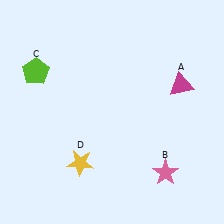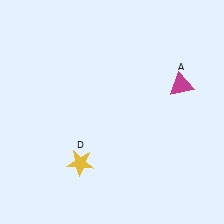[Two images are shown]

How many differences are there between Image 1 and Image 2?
There are 2 differences between the two images.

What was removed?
The lime pentagon (C), the pink star (B) were removed in Image 2.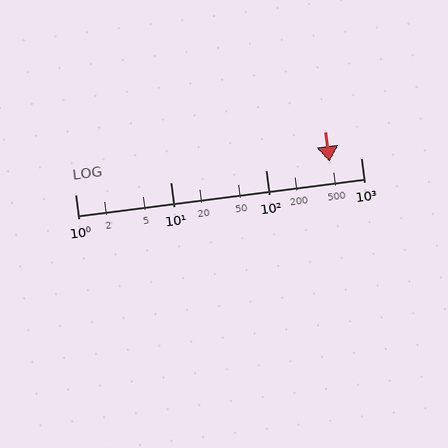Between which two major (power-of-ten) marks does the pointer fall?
The pointer is between 100 and 1000.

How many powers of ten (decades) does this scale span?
The scale spans 3 decades, from 1 to 1000.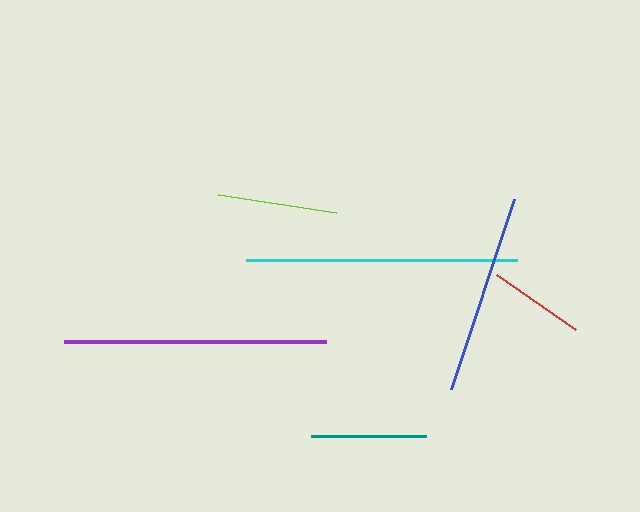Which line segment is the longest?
The cyan line is the longest at approximately 270 pixels.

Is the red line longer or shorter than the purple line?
The purple line is longer than the red line.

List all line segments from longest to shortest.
From longest to shortest: cyan, purple, blue, lime, teal, red.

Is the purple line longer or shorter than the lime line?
The purple line is longer than the lime line.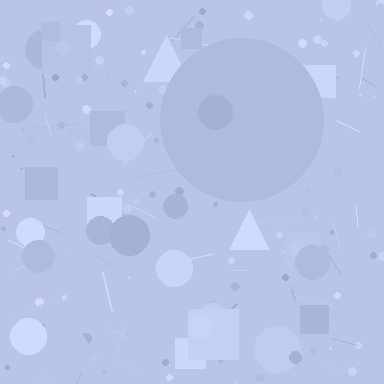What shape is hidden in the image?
A circle is hidden in the image.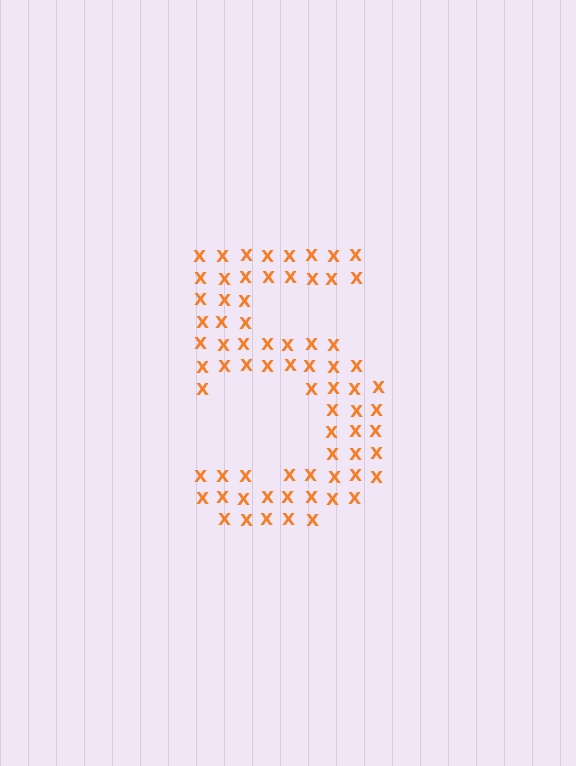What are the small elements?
The small elements are letter X's.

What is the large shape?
The large shape is the digit 5.